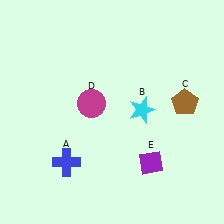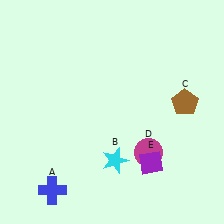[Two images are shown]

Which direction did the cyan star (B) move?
The cyan star (B) moved down.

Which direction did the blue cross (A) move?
The blue cross (A) moved down.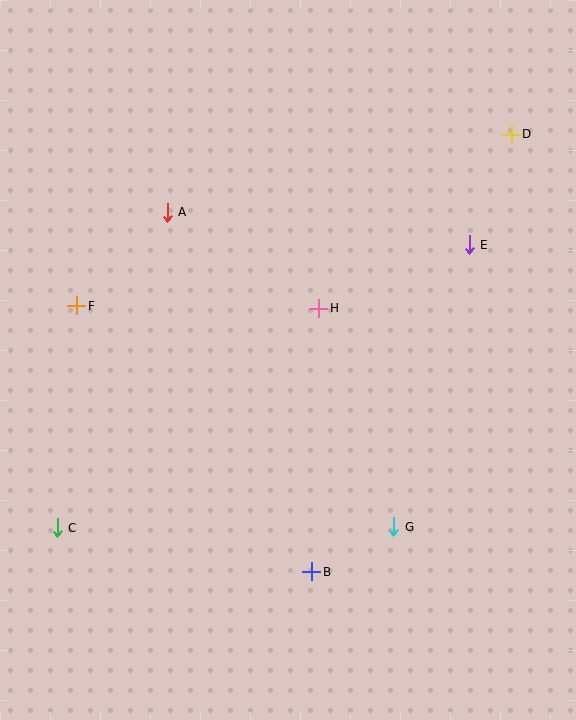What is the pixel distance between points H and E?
The distance between H and E is 163 pixels.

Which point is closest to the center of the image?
Point H at (319, 308) is closest to the center.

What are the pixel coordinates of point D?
Point D is at (511, 134).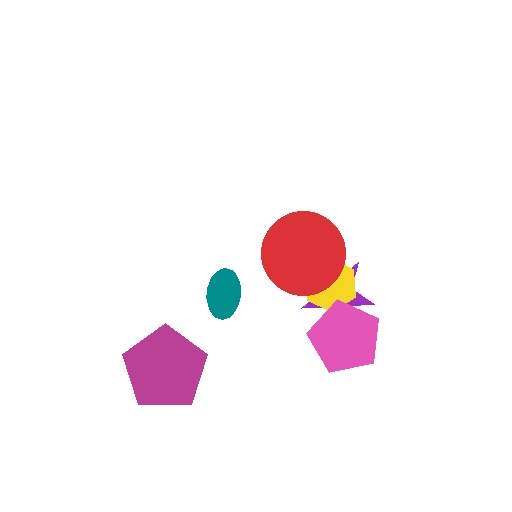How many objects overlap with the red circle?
2 objects overlap with the red circle.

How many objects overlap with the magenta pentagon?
0 objects overlap with the magenta pentagon.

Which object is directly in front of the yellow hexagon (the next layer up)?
The pink pentagon is directly in front of the yellow hexagon.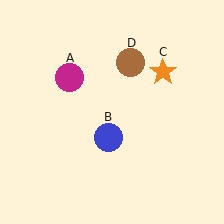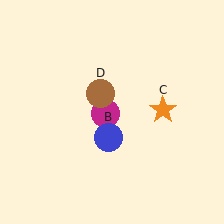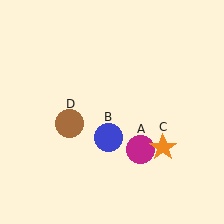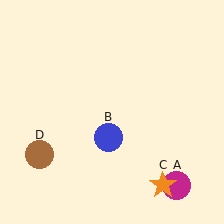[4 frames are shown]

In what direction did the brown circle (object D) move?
The brown circle (object D) moved down and to the left.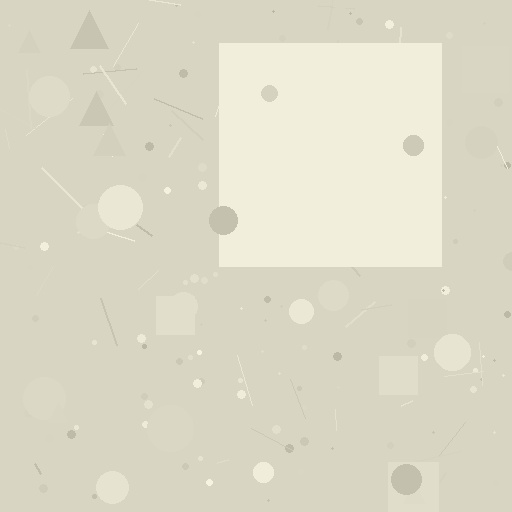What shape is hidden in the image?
A square is hidden in the image.